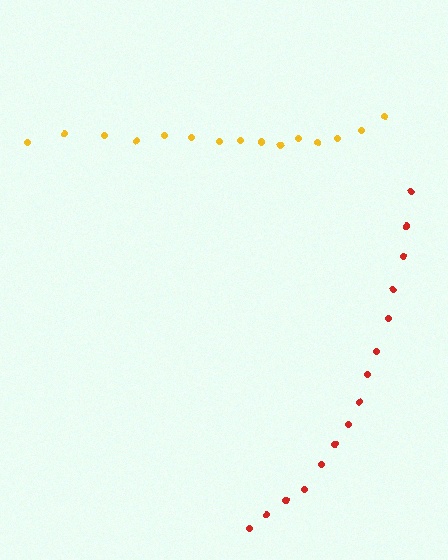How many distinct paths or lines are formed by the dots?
There are 2 distinct paths.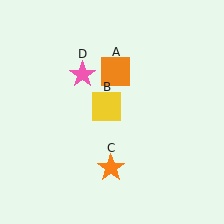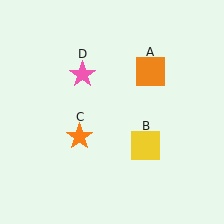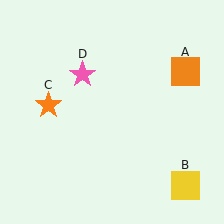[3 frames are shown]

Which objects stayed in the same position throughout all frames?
Pink star (object D) remained stationary.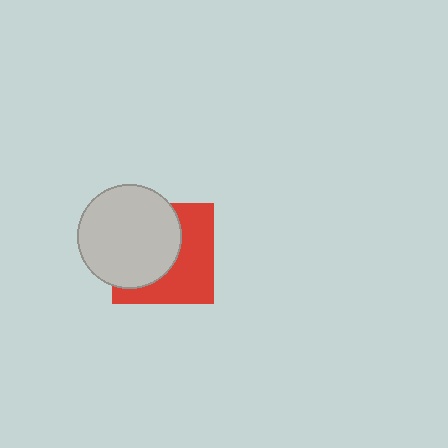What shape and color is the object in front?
The object in front is a light gray circle.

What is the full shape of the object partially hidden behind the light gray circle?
The partially hidden object is a red square.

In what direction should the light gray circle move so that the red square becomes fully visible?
The light gray circle should move left. That is the shortest direction to clear the overlap and leave the red square fully visible.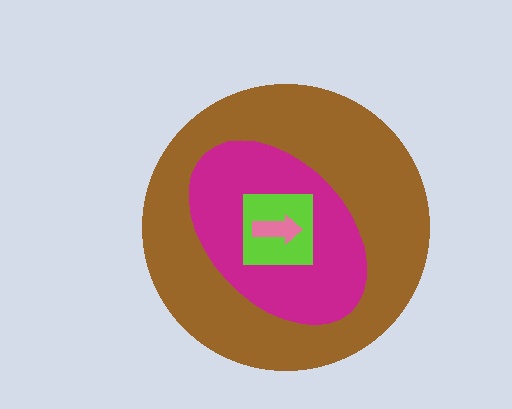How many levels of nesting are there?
4.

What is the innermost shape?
The pink arrow.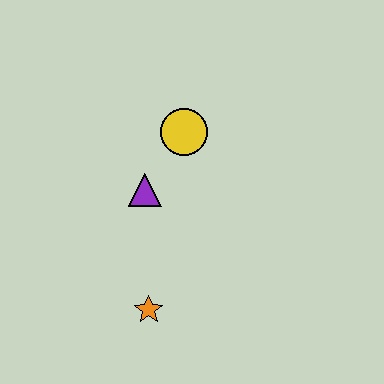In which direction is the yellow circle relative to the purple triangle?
The yellow circle is above the purple triangle.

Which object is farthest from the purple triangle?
The orange star is farthest from the purple triangle.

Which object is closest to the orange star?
The purple triangle is closest to the orange star.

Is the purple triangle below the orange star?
No